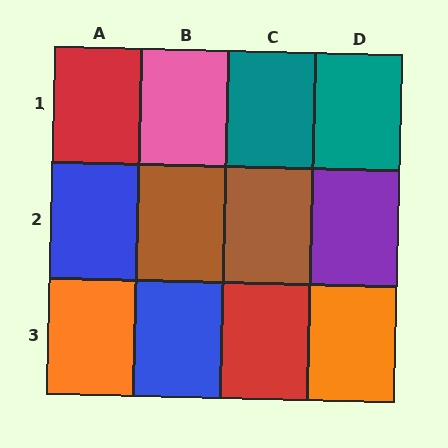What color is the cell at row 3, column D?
Orange.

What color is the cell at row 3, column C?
Red.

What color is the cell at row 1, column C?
Teal.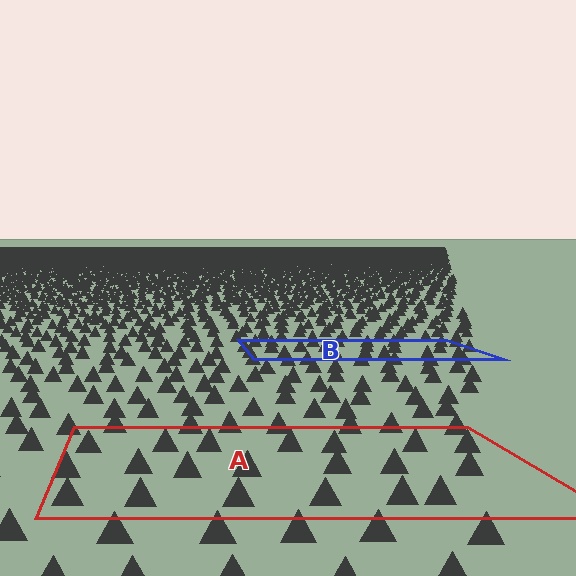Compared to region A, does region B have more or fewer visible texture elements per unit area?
Region B has more texture elements per unit area — they are packed more densely because it is farther away.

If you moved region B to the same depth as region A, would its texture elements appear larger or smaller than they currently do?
They would appear larger. At a closer depth, the same texture elements are projected at a bigger on-screen size.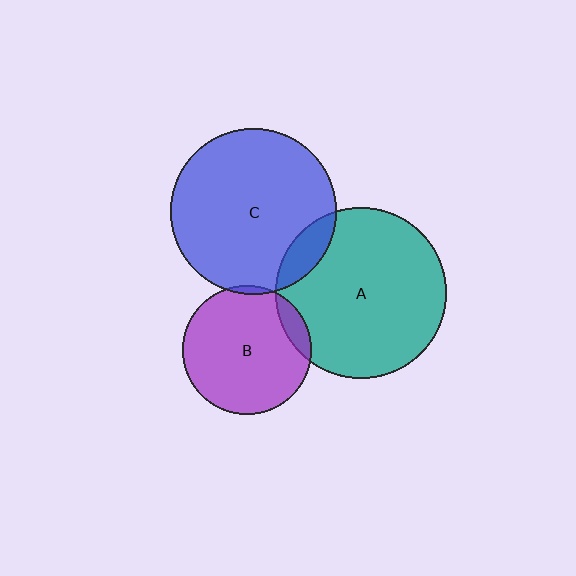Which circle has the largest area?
Circle A (teal).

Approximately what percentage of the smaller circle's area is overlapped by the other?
Approximately 10%.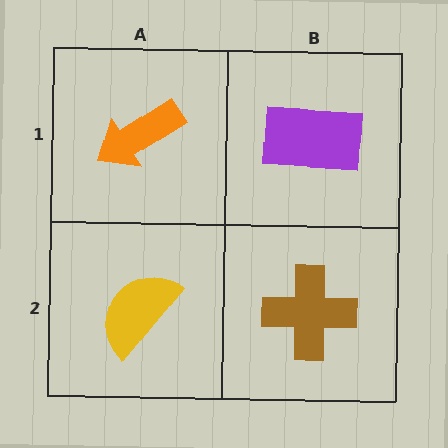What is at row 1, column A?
An orange arrow.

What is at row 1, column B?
A purple rectangle.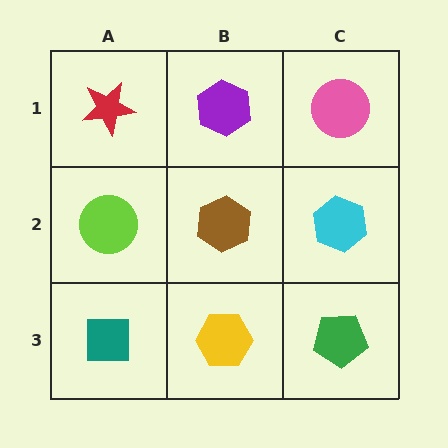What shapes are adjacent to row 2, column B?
A purple hexagon (row 1, column B), a yellow hexagon (row 3, column B), a lime circle (row 2, column A), a cyan hexagon (row 2, column C).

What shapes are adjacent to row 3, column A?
A lime circle (row 2, column A), a yellow hexagon (row 3, column B).